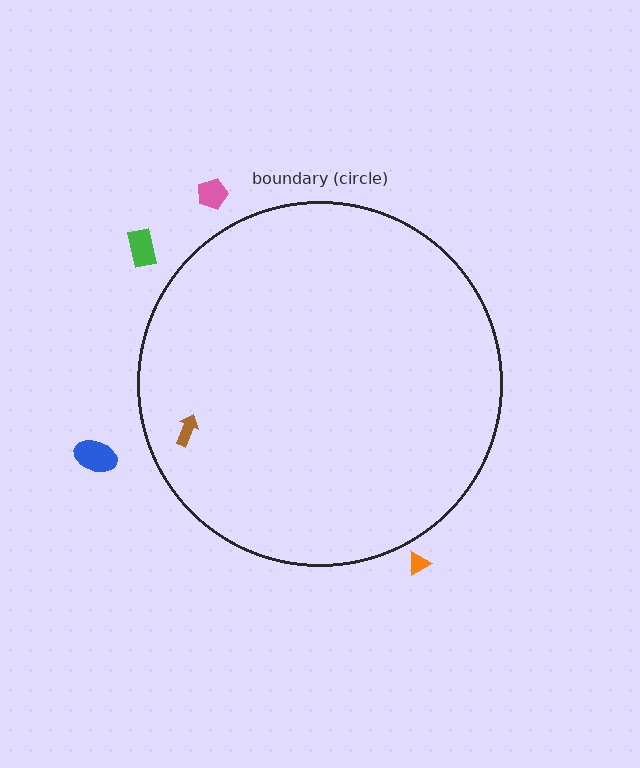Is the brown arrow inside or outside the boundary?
Inside.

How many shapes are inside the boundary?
1 inside, 4 outside.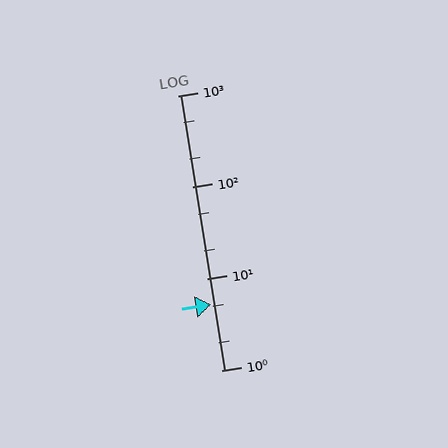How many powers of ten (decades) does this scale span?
The scale spans 3 decades, from 1 to 1000.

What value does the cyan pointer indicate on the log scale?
The pointer indicates approximately 5.2.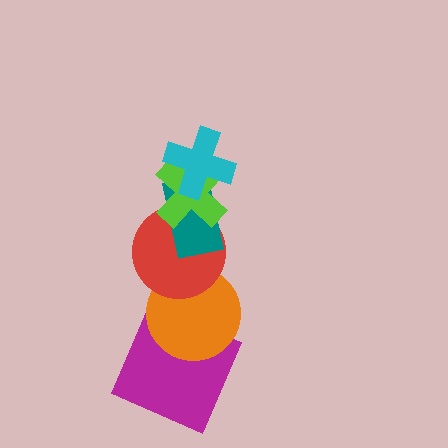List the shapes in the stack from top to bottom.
From top to bottom: the cyan cross, the lime cross, the teal rectangle, the red circle, the orange circle, the magenta square.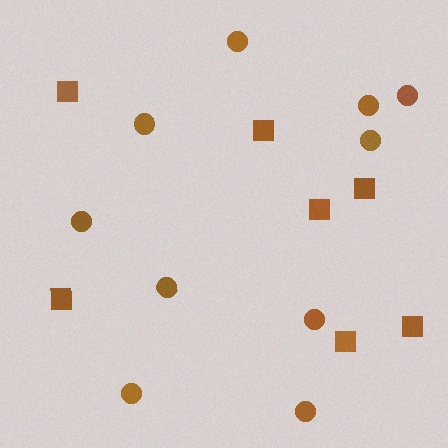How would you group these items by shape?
There are 2 groups: one group of circles (10) and one group of squares (7).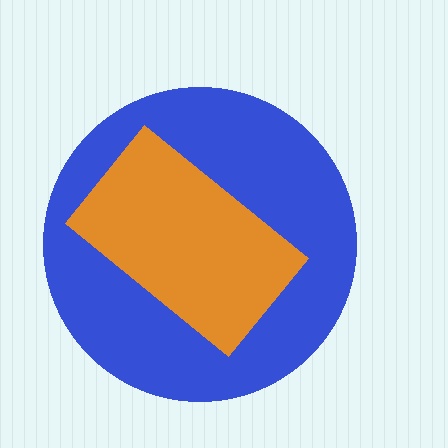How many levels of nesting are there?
2.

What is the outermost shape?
The blue circle.